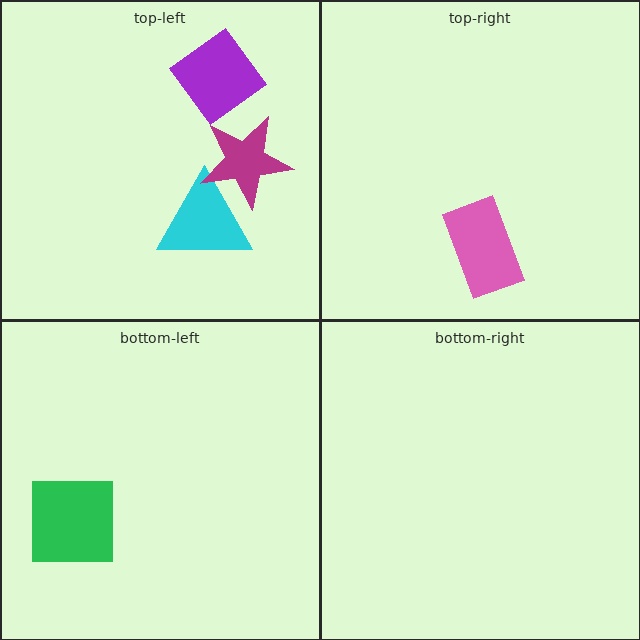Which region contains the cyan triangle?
The top-left region.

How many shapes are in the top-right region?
1.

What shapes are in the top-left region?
The cyan triangle, the purple diamond, the magenta star.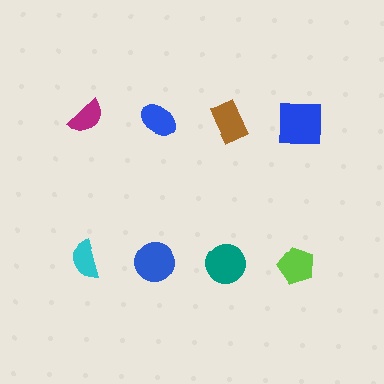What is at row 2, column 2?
A blue circle.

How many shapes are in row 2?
4 shapes.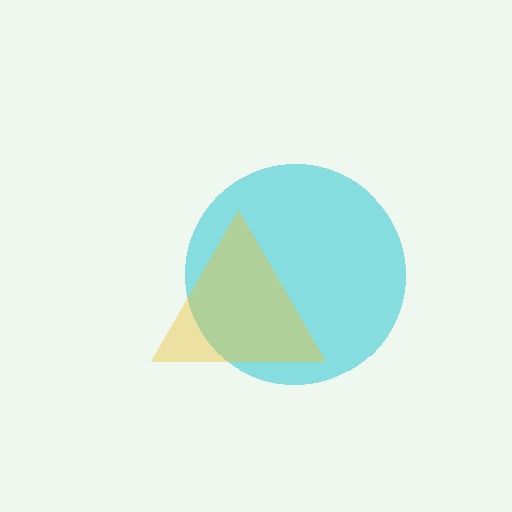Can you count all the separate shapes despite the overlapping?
Yes, there are 2 separate shapes.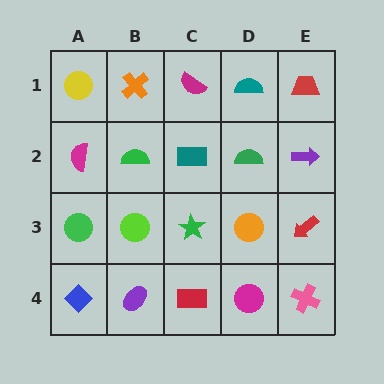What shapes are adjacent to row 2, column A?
A yellow circle (row 1, column A), a green circle (row 3, column A), a green semicircle (row 2, column B).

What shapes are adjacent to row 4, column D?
An orange circle (row 3, column D), a red rectangle (row 4, column C), a pink cross (row 4, column E).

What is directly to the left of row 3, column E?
An orange circle.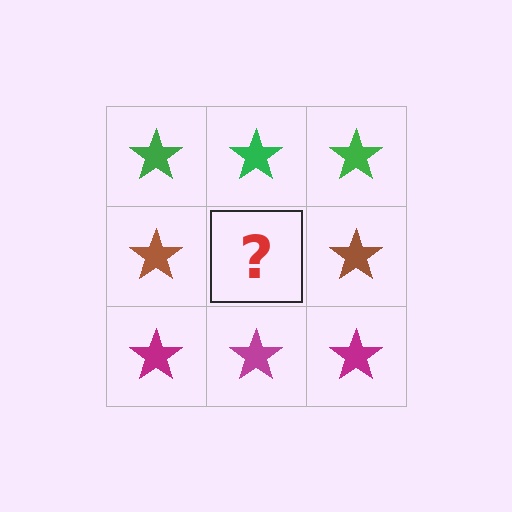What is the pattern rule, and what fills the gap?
The rule is that each row has a consistent color. The gap should be filled with a brown star.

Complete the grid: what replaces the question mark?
The question mark should be replaced with a brown star.